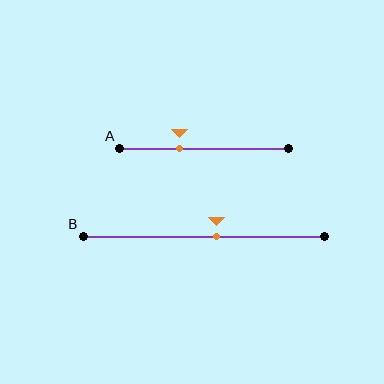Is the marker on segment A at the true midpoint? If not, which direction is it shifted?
No, the marker on segment A is shifted to the left by about 15% of the segment length.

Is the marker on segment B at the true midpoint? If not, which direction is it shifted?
No, the marker on segment B is shifted to the right by about 5% of the segment length.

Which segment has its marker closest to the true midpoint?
Segment B has its marker closest to the true midpoint.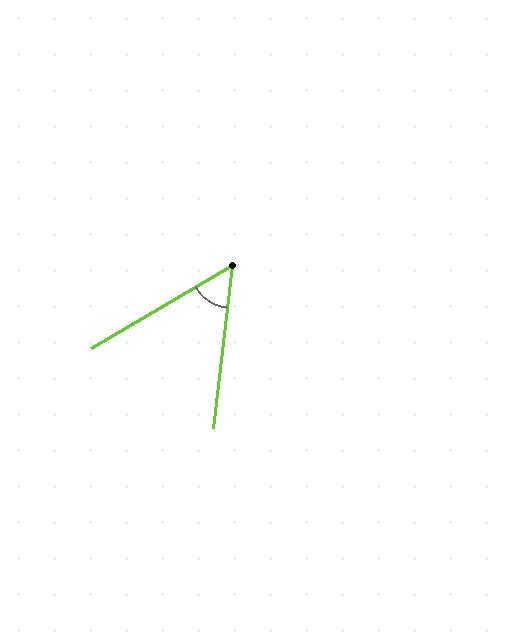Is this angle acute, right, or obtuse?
It is acute.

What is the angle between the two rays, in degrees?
Approximately 53 degrees.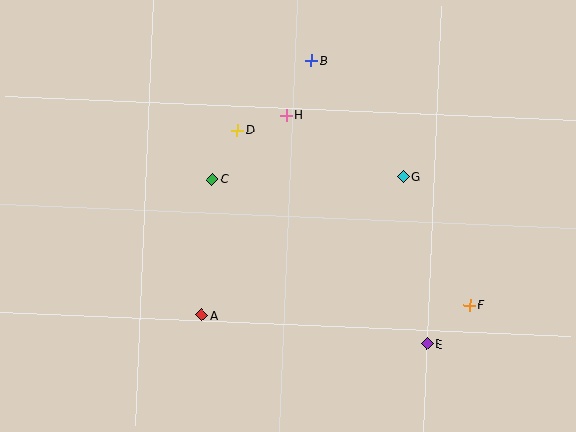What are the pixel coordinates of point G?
Point G is at (403, 177).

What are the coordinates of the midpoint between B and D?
The midpoint between B and D is at (274, 95).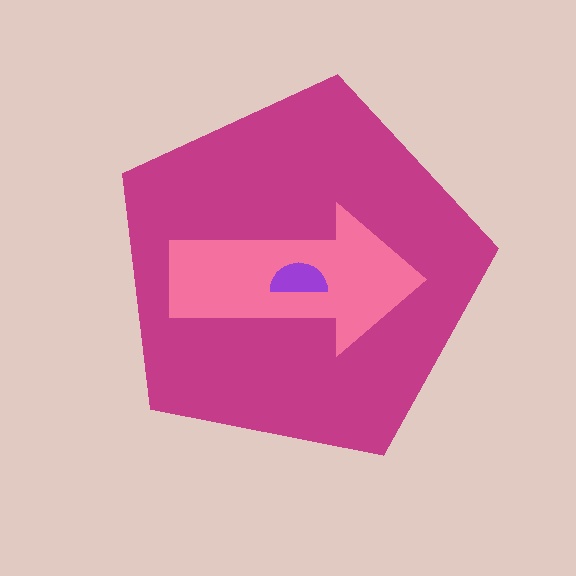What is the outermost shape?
The magenta pentagon.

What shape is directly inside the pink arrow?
The purple semicircle.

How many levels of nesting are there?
3.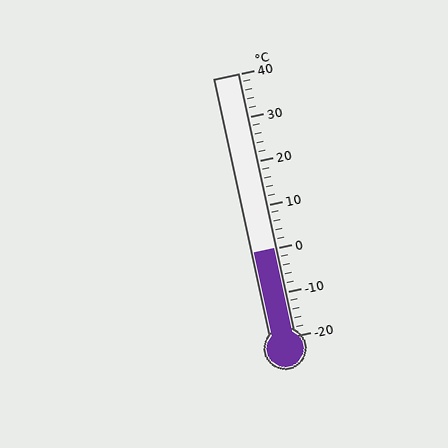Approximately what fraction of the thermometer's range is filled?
The thermometer is filled to approximately 35% of its range.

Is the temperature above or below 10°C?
The temperature is below 10°C.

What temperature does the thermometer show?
The thermometer shows approximately 0°C.